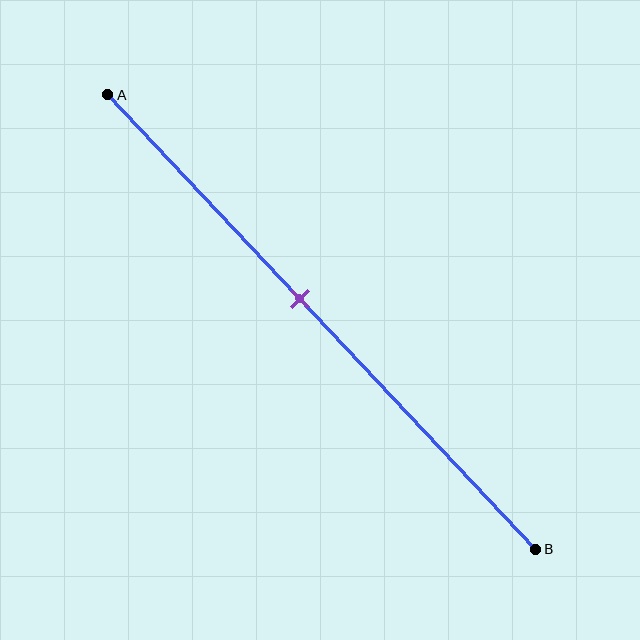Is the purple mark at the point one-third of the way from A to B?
No, the mark is at about 45% from A, not at the 33% one-third point.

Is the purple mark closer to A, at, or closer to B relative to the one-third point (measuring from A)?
The purple mark is closer to point B than the one-third point of segment AB.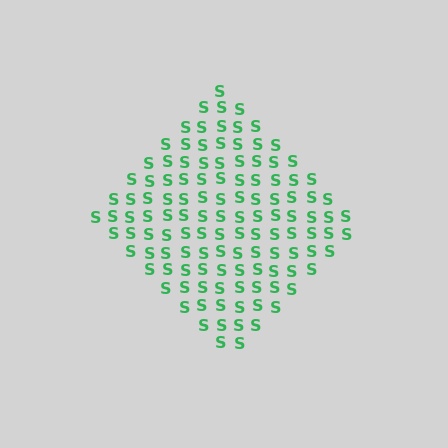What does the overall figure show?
The overall figure shows a diamond.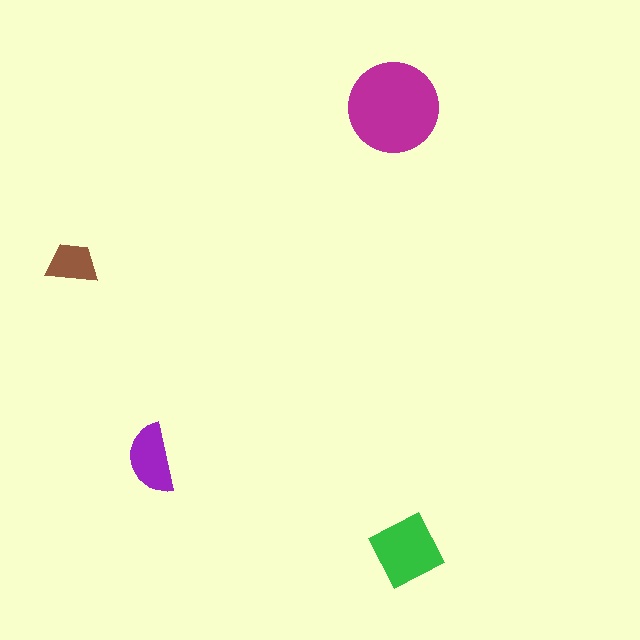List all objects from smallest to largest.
The brown trapezoid, the purple semicircle, the green diamond, the magenta circle.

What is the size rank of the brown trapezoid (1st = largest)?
4th.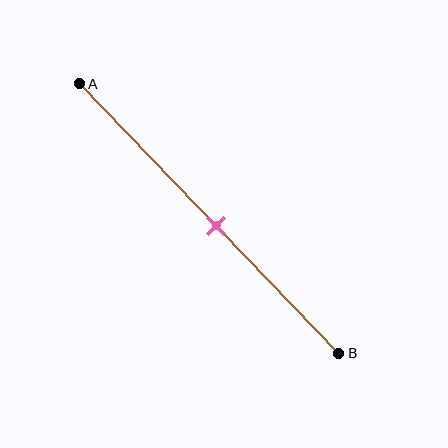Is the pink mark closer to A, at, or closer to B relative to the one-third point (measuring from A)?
The pink mark is closer to point B than the one-third point of segment AB.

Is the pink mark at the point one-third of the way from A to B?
No, the mark is at about 55% from A, not at the 33% one-third point.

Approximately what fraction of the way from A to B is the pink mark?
The pink mark is approximately 55% of the way from A to B.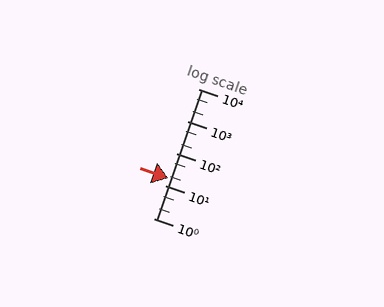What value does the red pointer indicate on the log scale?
The pointer indicates approximately 17.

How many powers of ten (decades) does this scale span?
The scale spans 4 decades, from 1 to 10000.